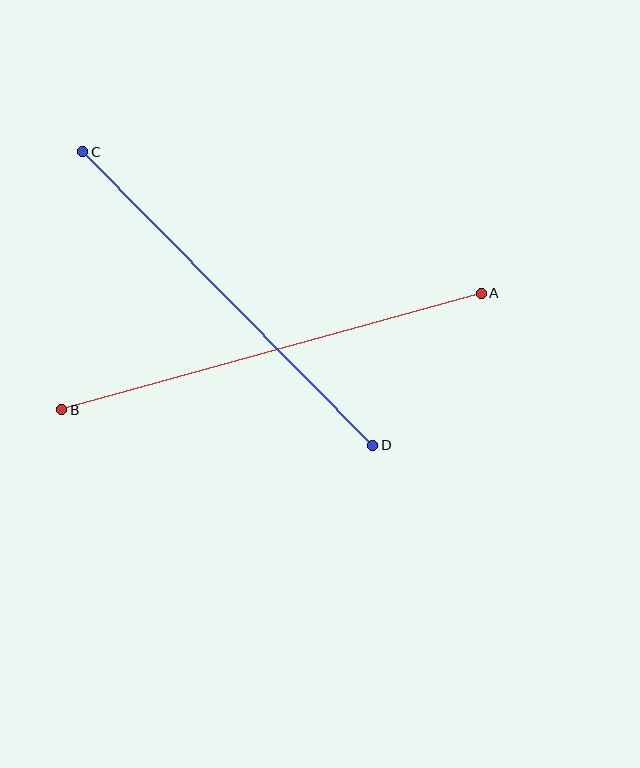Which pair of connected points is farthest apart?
Points A and B are farthest apart.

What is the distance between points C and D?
The distance is approximately 412 pixels.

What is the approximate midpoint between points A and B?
The midpoint is at approximately (272, 351) pixels.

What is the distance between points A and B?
The distance is approximately 436 pixels.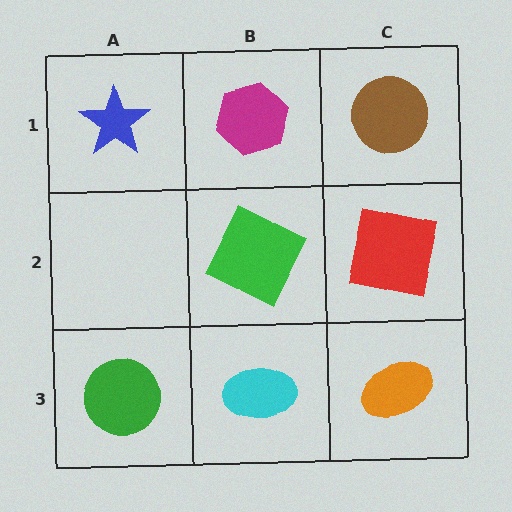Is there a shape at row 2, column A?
No, that cell is empty.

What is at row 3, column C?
An orange ellipse.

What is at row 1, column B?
A magenta hexagon.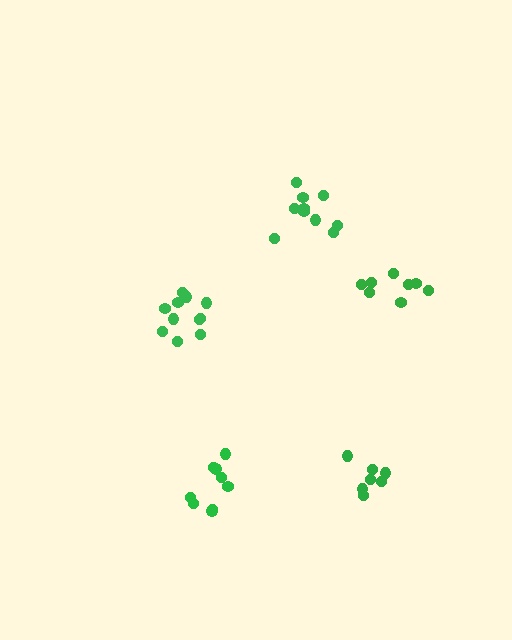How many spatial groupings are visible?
There are 5 spatial groupings.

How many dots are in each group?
Group 1: 8 dots, Group 2: 10 dots, Group 3: 9 dots, Group 4: 11 dots, Group 5: 7 dots (45 total).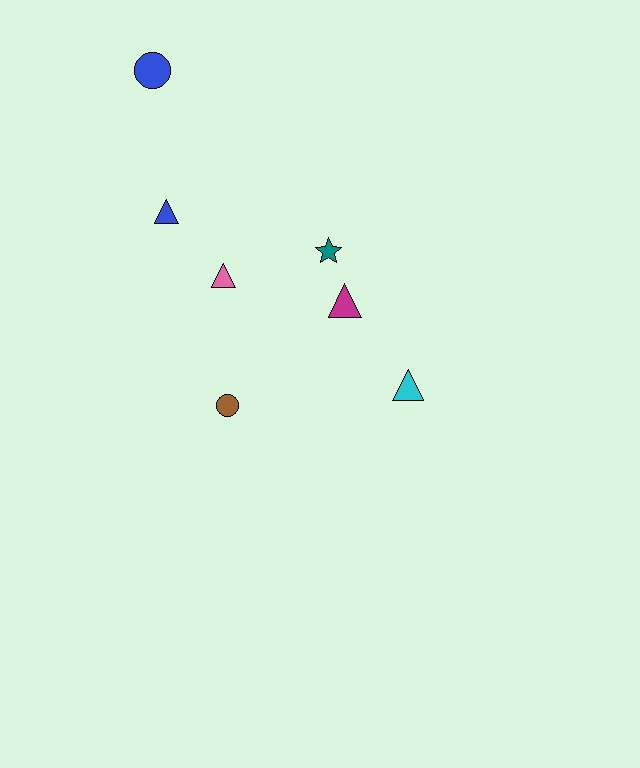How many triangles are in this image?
There are 4 triangles.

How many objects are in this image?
There are 7 objects.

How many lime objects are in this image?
There are no lime objects.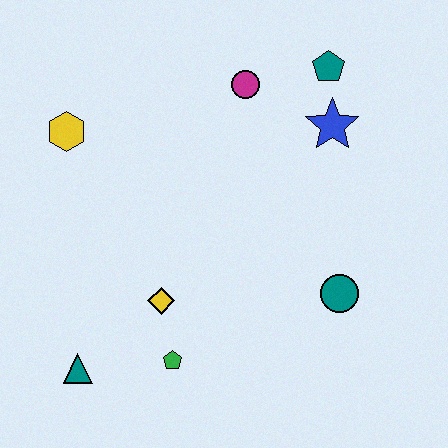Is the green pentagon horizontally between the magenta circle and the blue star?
No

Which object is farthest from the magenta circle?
The teal triangle is farthest from the magenta circle.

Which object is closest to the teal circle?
The blue star is closest to the teal circle.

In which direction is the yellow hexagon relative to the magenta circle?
The yellow hexagon is to the left of the magenta circle.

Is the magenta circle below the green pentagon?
No